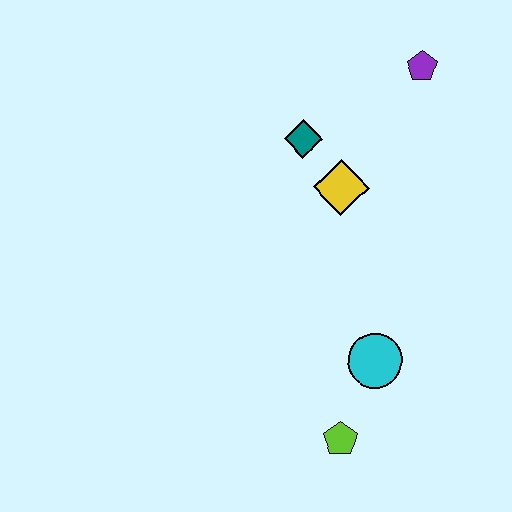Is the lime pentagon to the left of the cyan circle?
Yes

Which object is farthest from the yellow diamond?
The lime pentagon is farthest from the yellow diamond.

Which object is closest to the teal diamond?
The yellow diamond is closest to the teal diamond.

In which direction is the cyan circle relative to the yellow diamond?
The cyan circle is below the yellow diamond.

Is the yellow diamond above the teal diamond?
No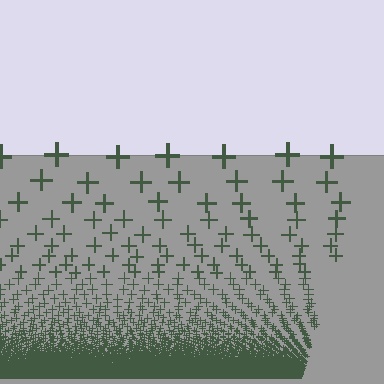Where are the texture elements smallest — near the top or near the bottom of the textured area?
Near the bottom.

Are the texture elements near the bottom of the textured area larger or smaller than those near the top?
Smaller. The gradient is inverted — elements near the bottom are smaller and denser.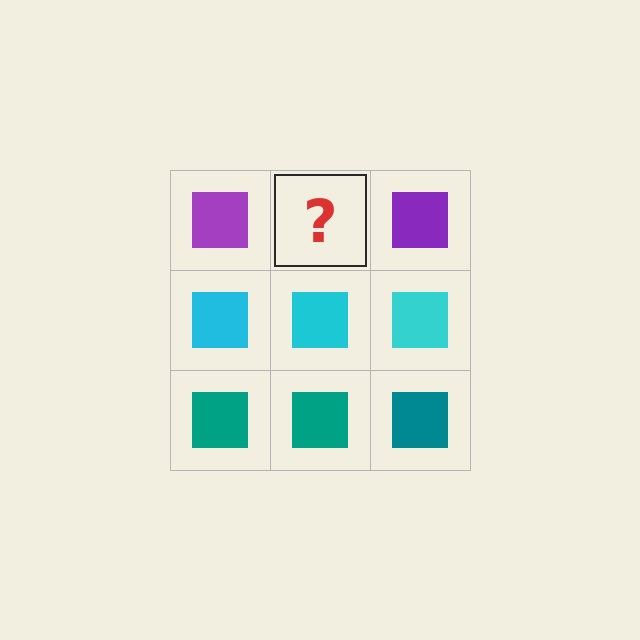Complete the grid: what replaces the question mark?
The question mark should be replaced with a purple square.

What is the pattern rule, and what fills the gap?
The rule is that each row has a consistent color. The gap should be filled with a purple square.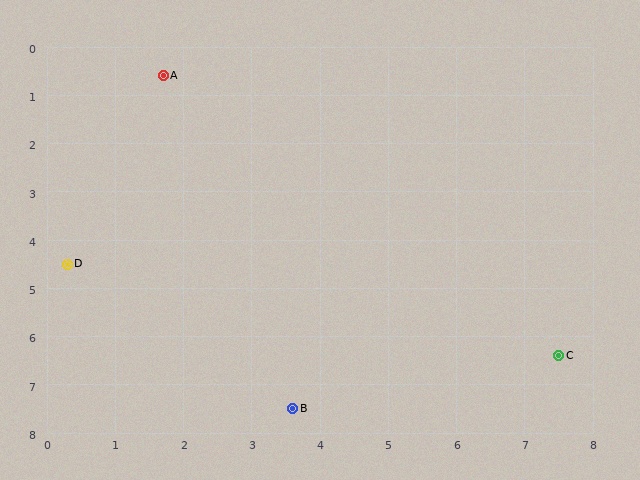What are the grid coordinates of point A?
Point A is at approximately (1.7, 0.6).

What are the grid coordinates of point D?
Point D is at approximately (0.3, 4.5).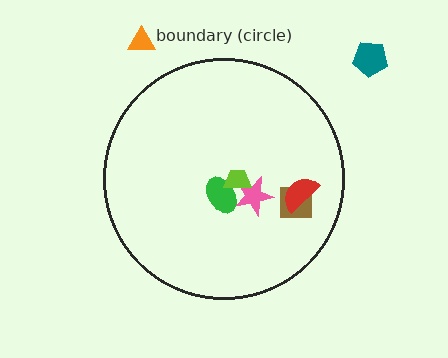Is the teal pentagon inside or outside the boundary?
Outside.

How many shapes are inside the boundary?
5 inside, 2 outside.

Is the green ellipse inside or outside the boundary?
Inside.